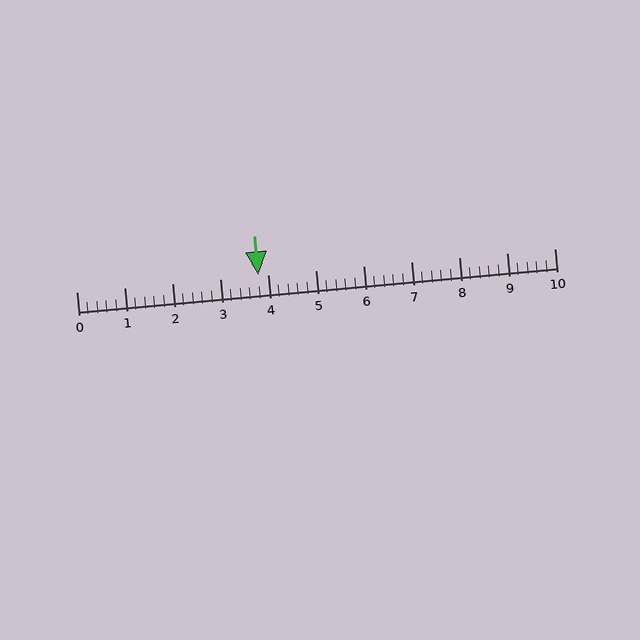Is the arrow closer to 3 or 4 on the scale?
The arrow is closer to 4.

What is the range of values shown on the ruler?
The ruler shows values from 0 to 10.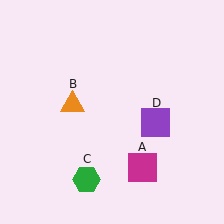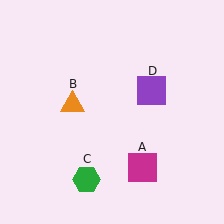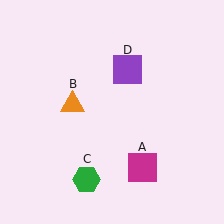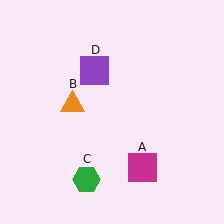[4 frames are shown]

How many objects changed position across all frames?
1 object changed position: purple square (object D).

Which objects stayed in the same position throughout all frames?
Magenta square (object A) and orange triangle (object B) and green hexagon (object C) remained stationary.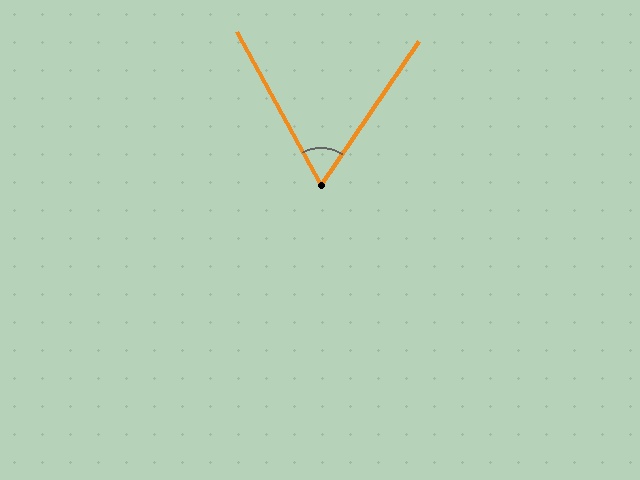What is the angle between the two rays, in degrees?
Approximately 63 degrees.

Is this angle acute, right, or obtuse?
It is acute.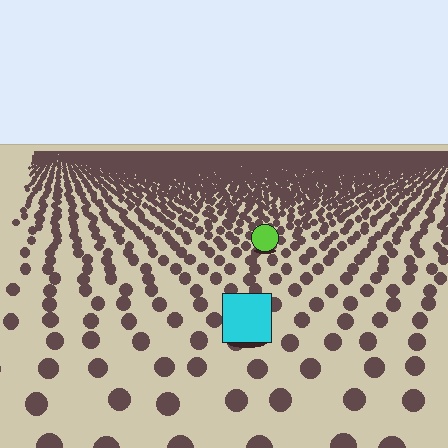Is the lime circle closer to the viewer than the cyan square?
No. The cyan square is closer — you can tell from the texture gradient: the ground texture is coarser near it.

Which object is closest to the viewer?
The cyan square is closest. The texture marks near it are larger and more spread out.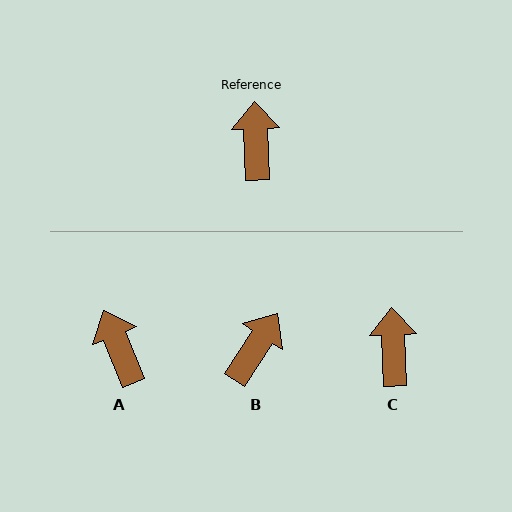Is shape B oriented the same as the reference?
No, it is off by about 35 degrees.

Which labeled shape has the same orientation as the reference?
C.